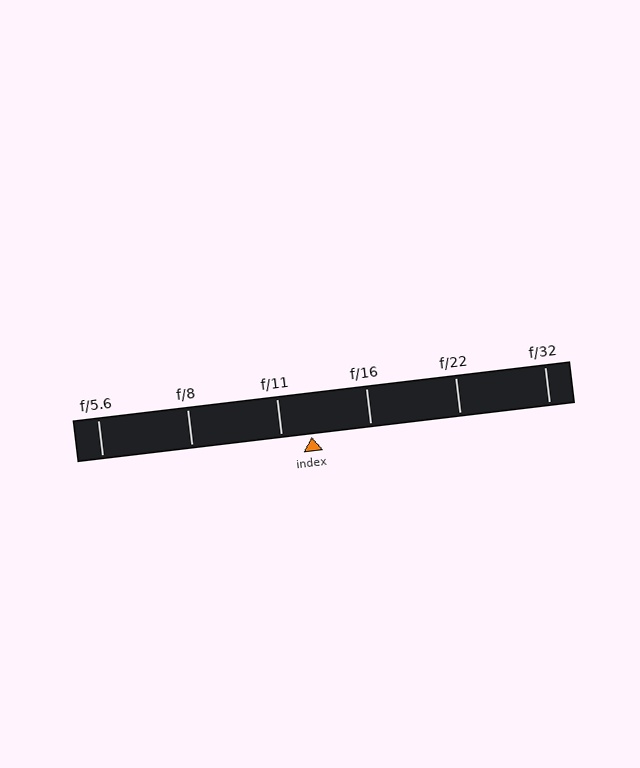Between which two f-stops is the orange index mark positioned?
The index mark is between f/11 and f/16.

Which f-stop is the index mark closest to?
The index mark is closest to f/11.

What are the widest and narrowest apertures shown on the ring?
The widest aperture shown is f/5.6 and the narrowest is f/32.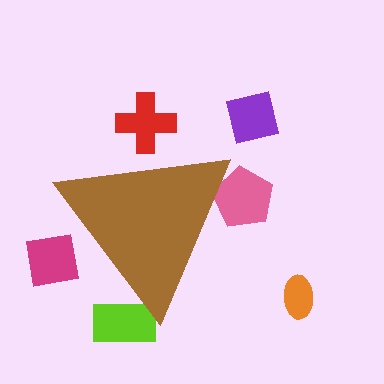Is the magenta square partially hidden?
Yes, the magenta square is partially hidden behind the brown triangle.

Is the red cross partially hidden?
Yes, the red cross is partially hidden behind the brown triangle.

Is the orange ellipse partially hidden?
No, the orange ellipse is fully visible.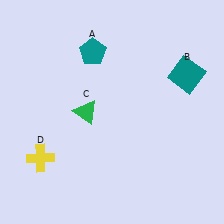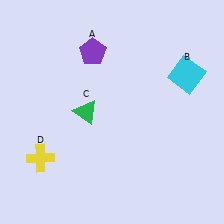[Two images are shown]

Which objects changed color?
A changed from teal to purple. B changed from teal to cyan.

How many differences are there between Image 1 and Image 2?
There are 2 differences between the two images.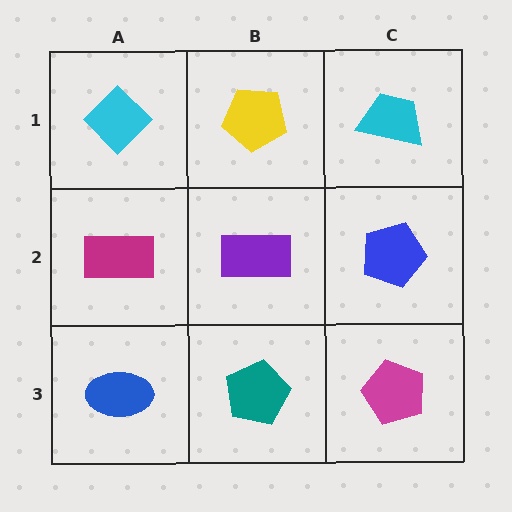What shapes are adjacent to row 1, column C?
A blue pentagon (row 2, column C), a yellow pentagon (row 1, column B).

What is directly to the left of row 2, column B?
A magenta rectangle.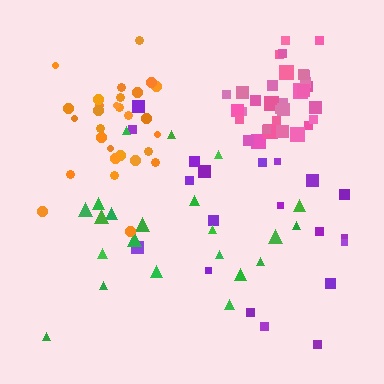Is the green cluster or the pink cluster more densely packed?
Pink.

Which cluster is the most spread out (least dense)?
Purple.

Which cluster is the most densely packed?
Pink.